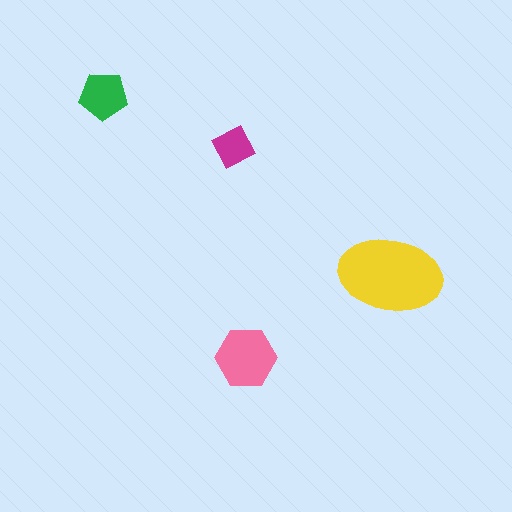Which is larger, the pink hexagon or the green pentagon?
The pink hexagon.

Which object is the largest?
The yellow ellipse.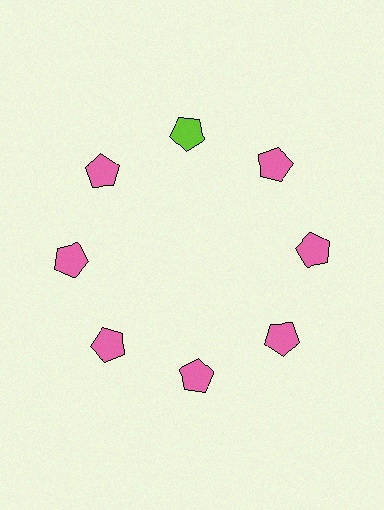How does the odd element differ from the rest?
It has a different color: lime instead of pink.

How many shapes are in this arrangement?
There are 8 shapes arranged in a ring pattern.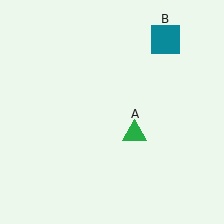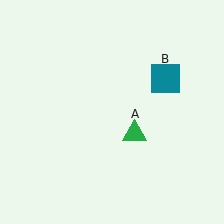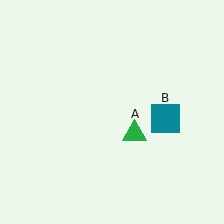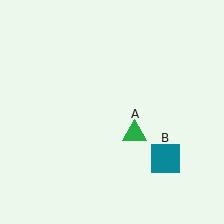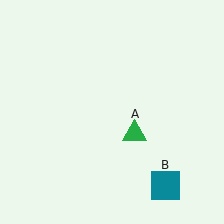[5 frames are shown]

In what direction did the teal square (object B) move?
The teal square (object B) moved down.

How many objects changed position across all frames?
1 object changed position: teal square (object B).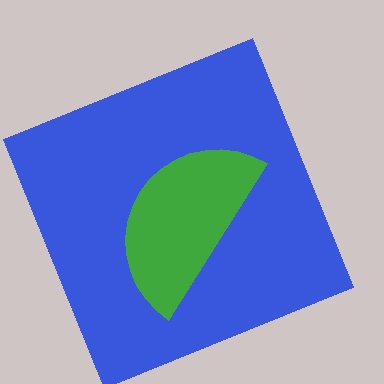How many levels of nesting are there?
2.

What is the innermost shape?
The green semicircle.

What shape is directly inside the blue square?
The green semicircle.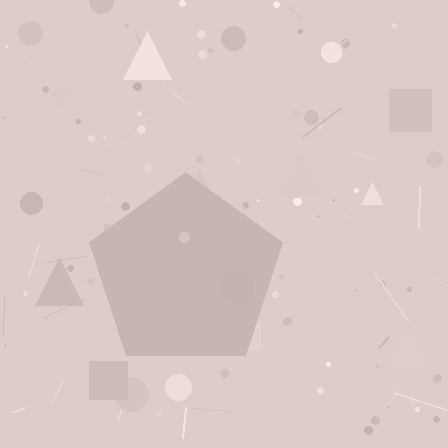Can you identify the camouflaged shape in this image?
The camouflaged shape is a pentagon.